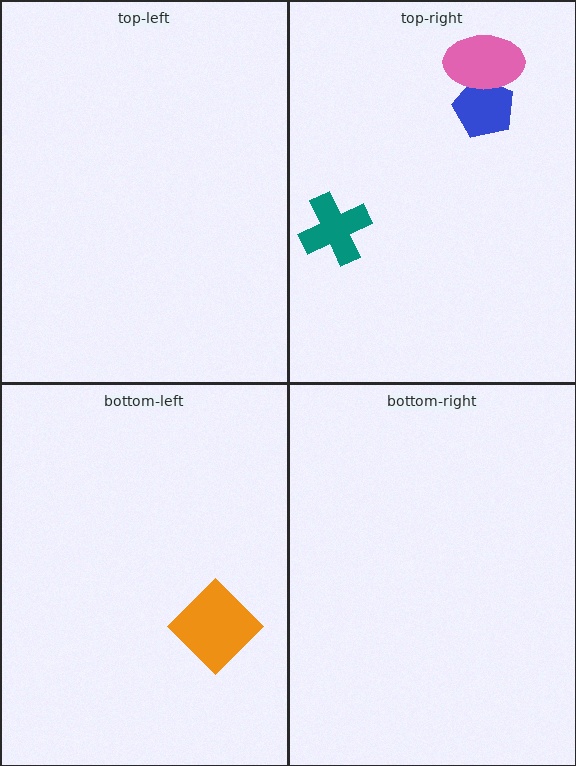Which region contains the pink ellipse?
The top-right region.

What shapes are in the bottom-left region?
The orange diamond.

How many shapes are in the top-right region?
3.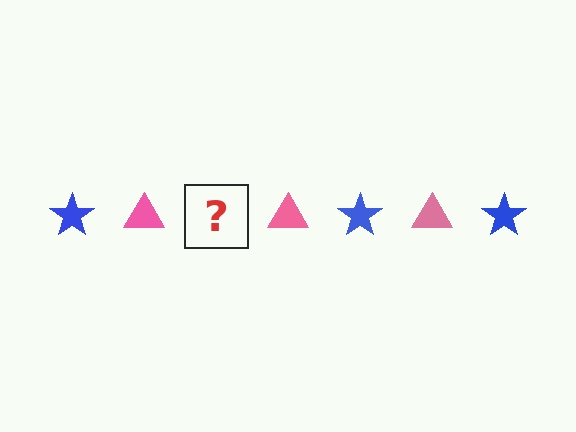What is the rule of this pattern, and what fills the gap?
The rule is that the pattern alternates between blue star and pink triangle. The gap should be filled with a blue star.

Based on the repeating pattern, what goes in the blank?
The blank should be a blue star.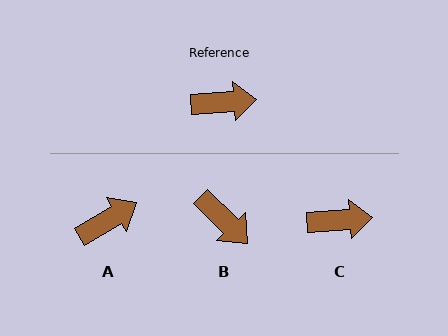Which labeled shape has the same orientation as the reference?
C.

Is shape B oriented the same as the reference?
No, it is off by about 50 degrees.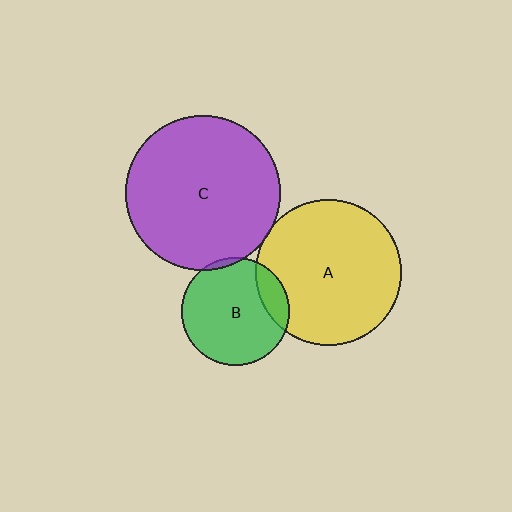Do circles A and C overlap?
Yes.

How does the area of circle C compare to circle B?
Approximately 2.0 times.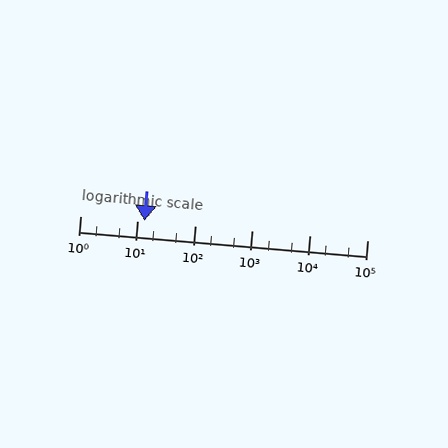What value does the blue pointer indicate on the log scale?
The pointer indicates approximately 13.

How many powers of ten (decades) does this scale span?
The scale spans 5 decades, from 1 to 100000.